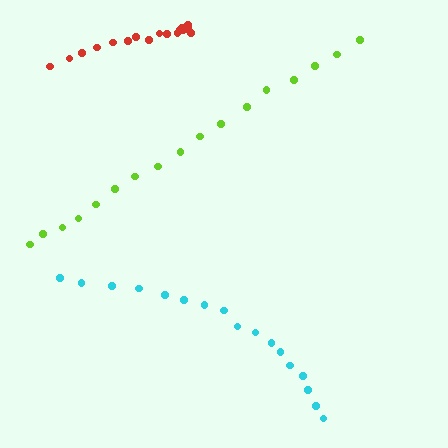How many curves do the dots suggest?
There are 3 distinct paths.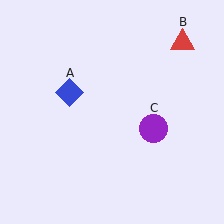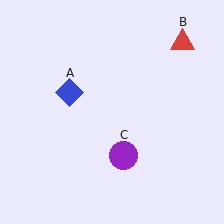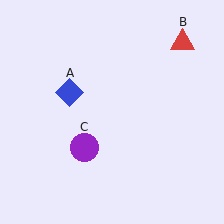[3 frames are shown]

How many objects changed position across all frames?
1 object changed position: purple circle (object C).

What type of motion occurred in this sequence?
The purple circle (object C) rotated clockwise around the center of the scene.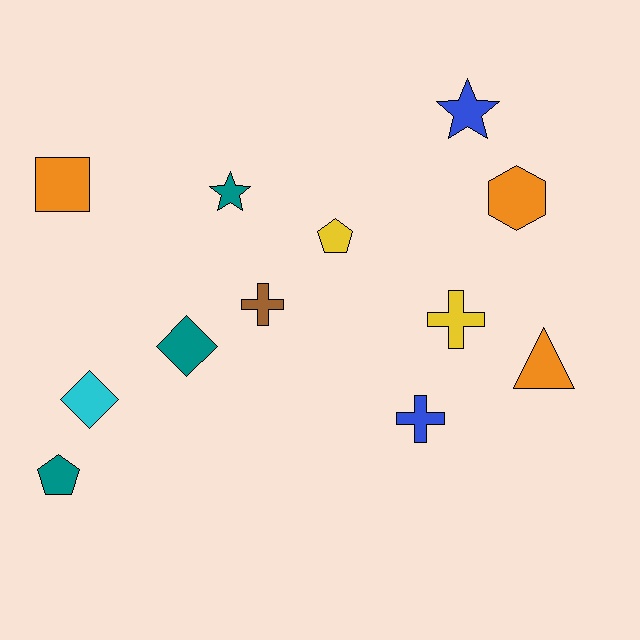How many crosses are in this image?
There are 3 crosses.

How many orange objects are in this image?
There are 3 orange objects.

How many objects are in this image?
There are 12 objects.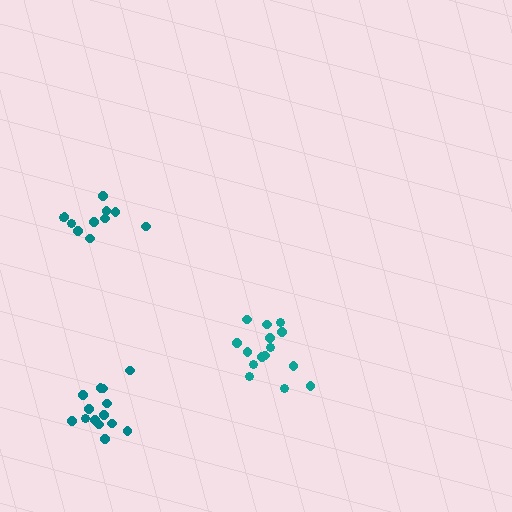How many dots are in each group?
Group 1: 15 dots, Group 2: 14 dots, Group 3: 11 dots (40 total).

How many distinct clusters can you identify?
There are 3 distinct clusters.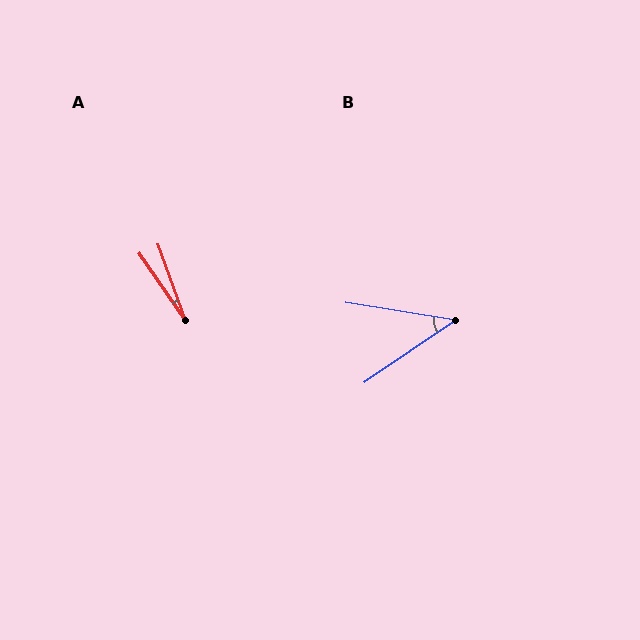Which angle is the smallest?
A, at approximately 15 degrees.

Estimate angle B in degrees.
Approximately 44 degrees.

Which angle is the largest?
B, at approximately 44 degrees.